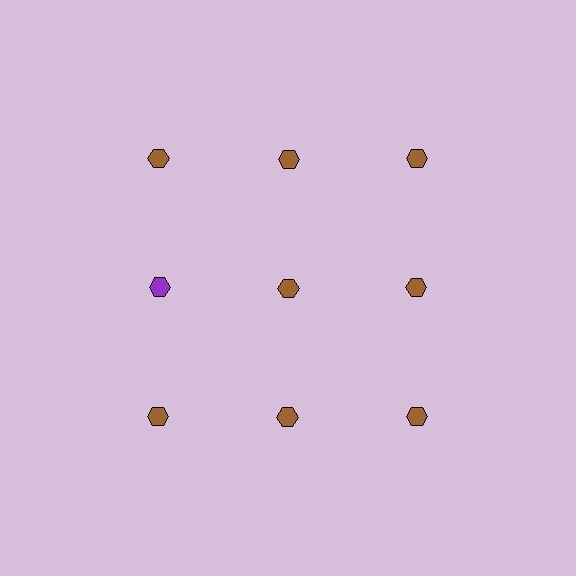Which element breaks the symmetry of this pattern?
The purple hexagon in the second row, leftmost column breaks the symmetry. All other shapes are brown hexagons.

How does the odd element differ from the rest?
It has a different color: purple instead of brown.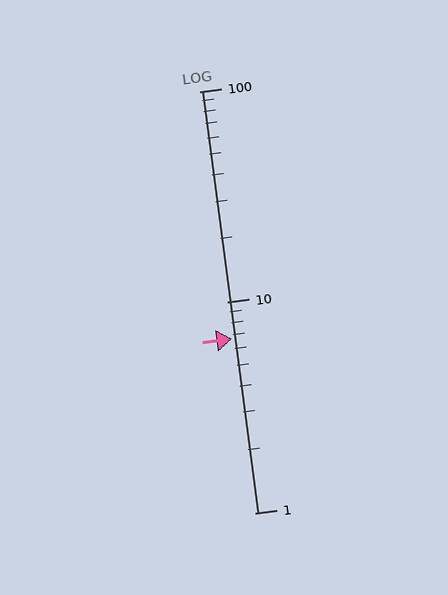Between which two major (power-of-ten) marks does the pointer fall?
The pointer is between 1 and 10.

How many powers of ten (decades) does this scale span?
The scale spans 2 decades, from 1 to 100.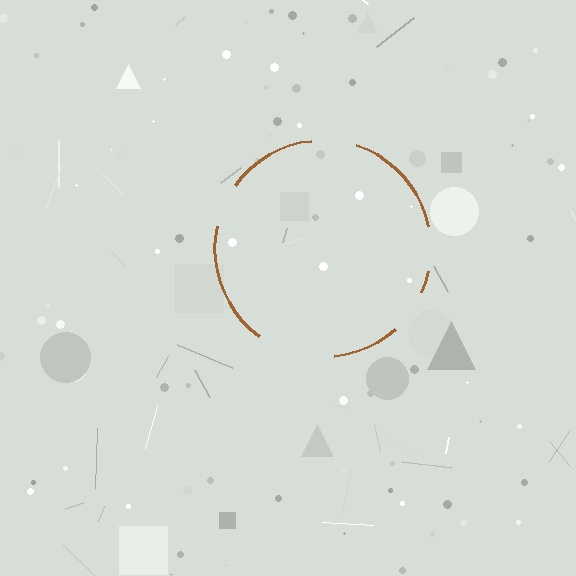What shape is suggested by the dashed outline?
The dashed outline suggests a circle.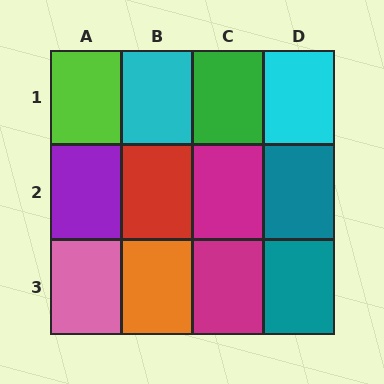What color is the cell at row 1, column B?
Cyan.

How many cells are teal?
2 cells are teal.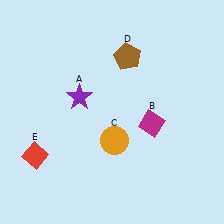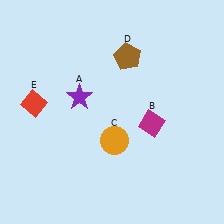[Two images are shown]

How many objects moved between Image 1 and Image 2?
1 object moved between the two images.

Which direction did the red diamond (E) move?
The red diamond (E) moved up.